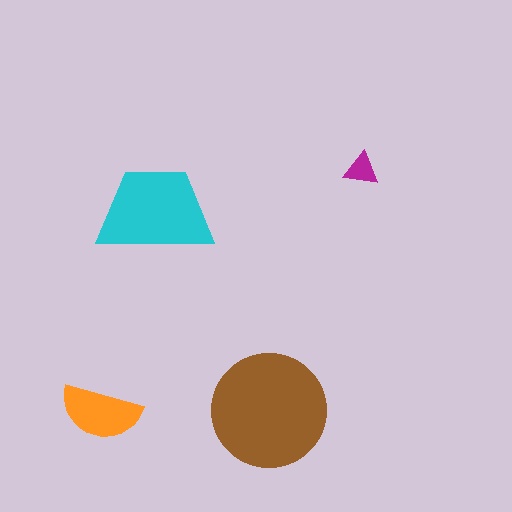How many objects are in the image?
There are 4 objects in the image.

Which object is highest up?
The magenta triangle is topmost.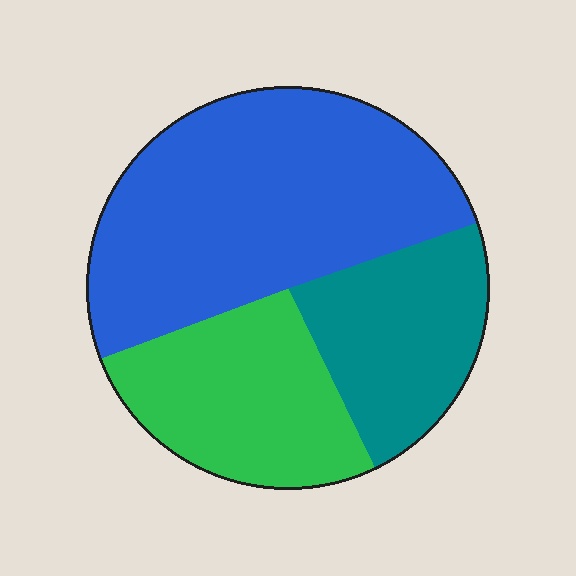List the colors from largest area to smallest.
From largest to smallest: blue, green, teal.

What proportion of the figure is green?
Green takes up about one quarter (1/4) of the figure.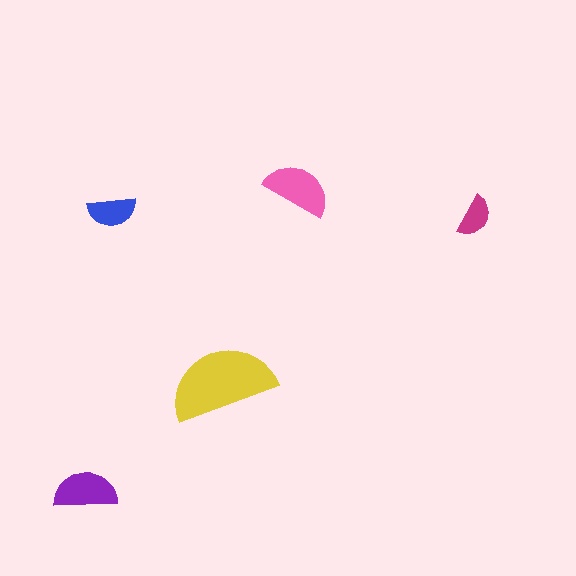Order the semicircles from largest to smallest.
the yellow one, the pink one, the purple one, the blue one, the magenta one.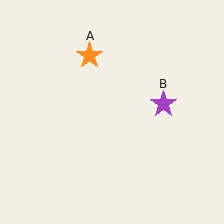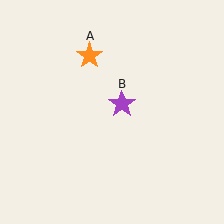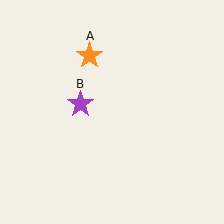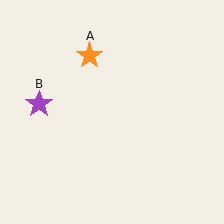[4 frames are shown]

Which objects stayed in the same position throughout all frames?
Orange star (object A) remained stationary.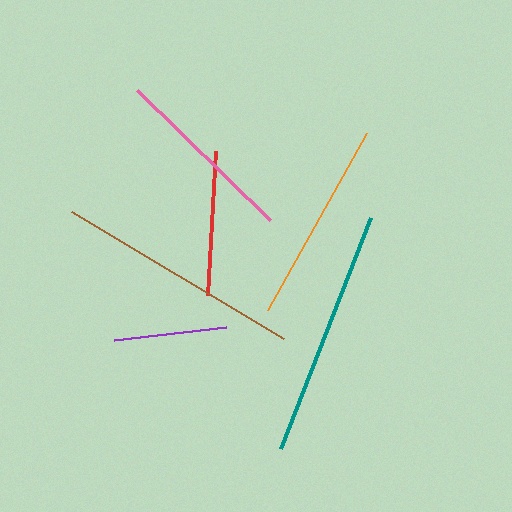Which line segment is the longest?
The teal line is the longest at approximately 248 pixels.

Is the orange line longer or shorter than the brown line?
The brown line is longer than the orange line.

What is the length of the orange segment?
The orange segment is approximately 203 pixels long.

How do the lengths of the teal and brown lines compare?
The teal and brown lines are approximately the same length.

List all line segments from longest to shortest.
From longest to shortest: teal, brown, orange, pink, red, purple.